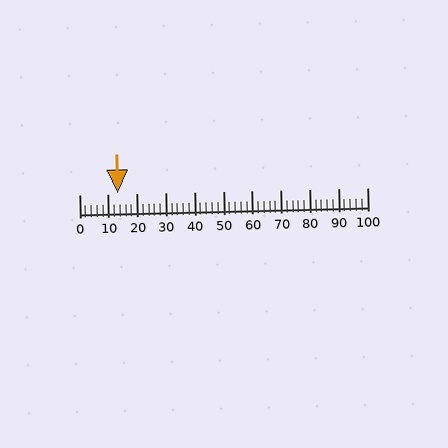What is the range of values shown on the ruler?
The ruler shows values from 0 to 100.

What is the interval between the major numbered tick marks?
The major tick marks are spaced 10 units apart.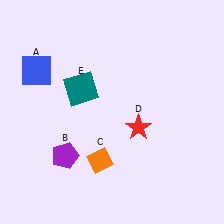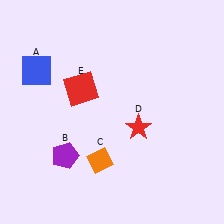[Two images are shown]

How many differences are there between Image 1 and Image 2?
There is 1 difference between the two images.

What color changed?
The square (E) changed from teal in Image 1 to red in Image 2.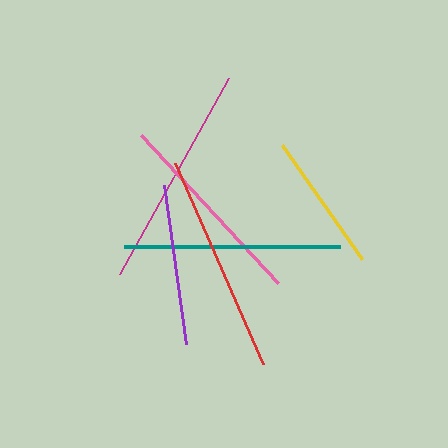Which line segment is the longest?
The magenta line is the longest at approximately 224 pixels.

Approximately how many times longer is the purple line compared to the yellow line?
The purple line is approximately 1.2 times the length of the yellow line.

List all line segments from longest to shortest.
From longest to shortest: magenta, red, teal, pink, purple, yellow.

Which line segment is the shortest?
The yellow line is the shortest at approximately 140 pixels.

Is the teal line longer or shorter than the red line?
The red line is longer than the teal line.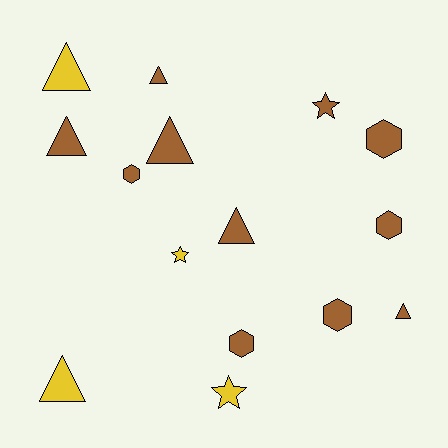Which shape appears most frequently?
Triangle, with 7 objects.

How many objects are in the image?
There are 15 objects.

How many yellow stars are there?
There are 2 yellow stars.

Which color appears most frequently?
Brown, with 11 objects.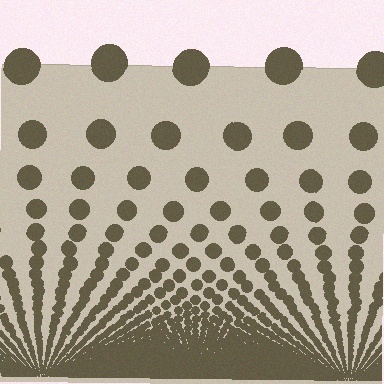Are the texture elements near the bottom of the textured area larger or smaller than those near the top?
Smaller. The gradient is inverted — elements near the bottom are smaller and denser.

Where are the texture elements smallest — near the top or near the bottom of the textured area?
Near the bottom.